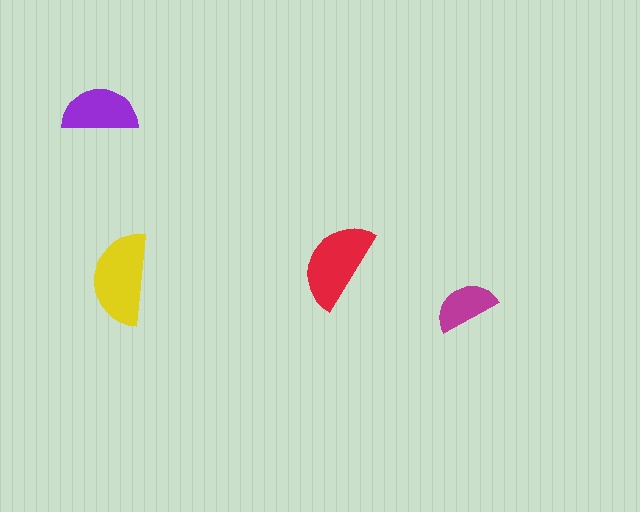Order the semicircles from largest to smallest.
the yellow one, the red one, the purple one, the magenta one.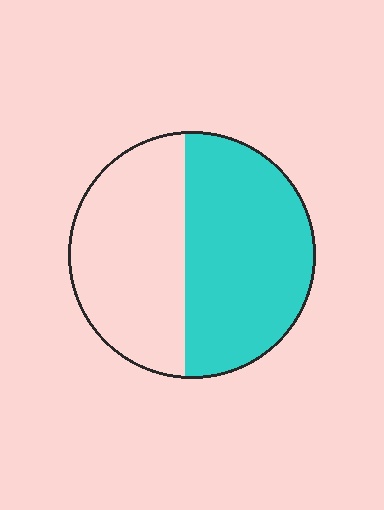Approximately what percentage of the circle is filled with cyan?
Approximately 55%.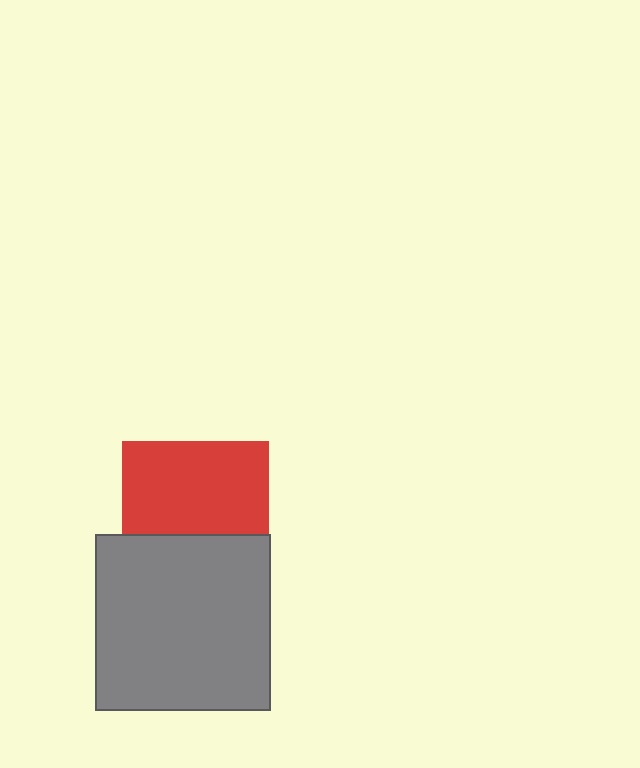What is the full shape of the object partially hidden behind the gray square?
The partially hidden object is a red square.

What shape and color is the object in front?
The object in front is a gray square.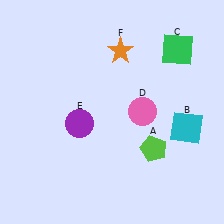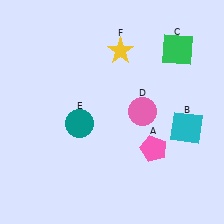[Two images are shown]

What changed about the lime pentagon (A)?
In Image 1, A is lime. In Image 2, it changed to pink.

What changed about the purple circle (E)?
In Image 1, E is purple. In Image 2, it changed to teal.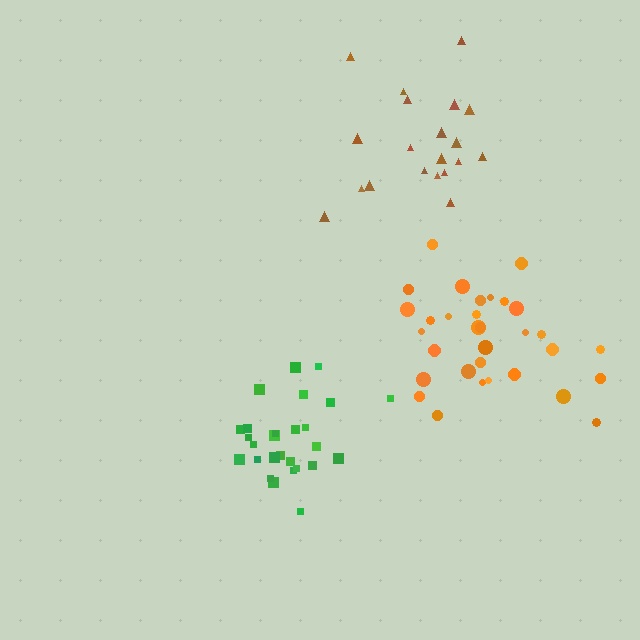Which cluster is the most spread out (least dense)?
Brown.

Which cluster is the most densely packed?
Green.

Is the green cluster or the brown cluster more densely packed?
Green.